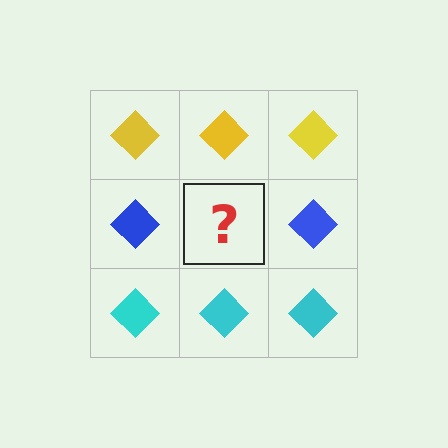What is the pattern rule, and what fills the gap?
The rule is that each row has a consistent color. The gap should be filled with a blue diamond.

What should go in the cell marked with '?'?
The missing cell should contain a blue diamond.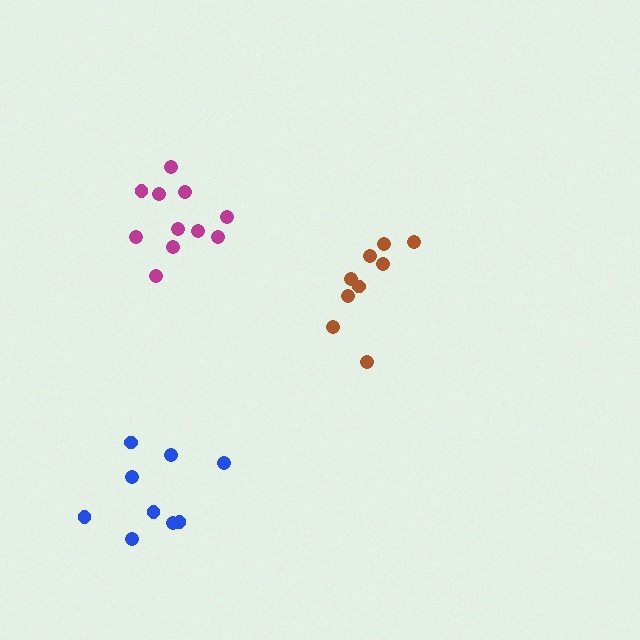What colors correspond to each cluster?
The clusters are colored: blue, brown, magenta.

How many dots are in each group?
Group 1: 9 dots, Group 2: 9 dots, Group 3: 11 dots (29 total).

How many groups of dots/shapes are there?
There are 3 groups.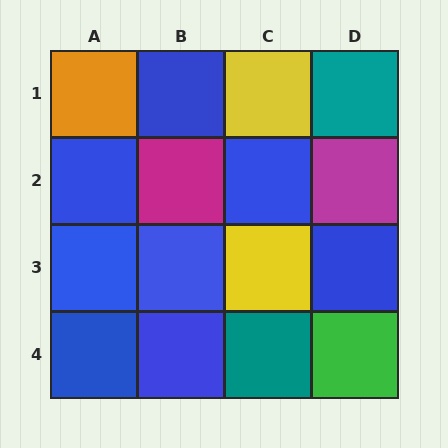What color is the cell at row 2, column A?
Blue.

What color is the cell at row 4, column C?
Teal.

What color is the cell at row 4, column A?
Blue.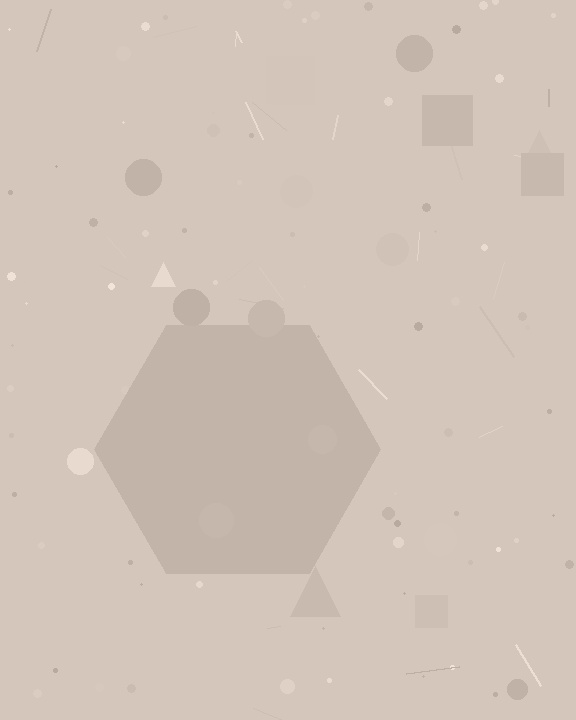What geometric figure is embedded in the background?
A hexagon is embedded in the background.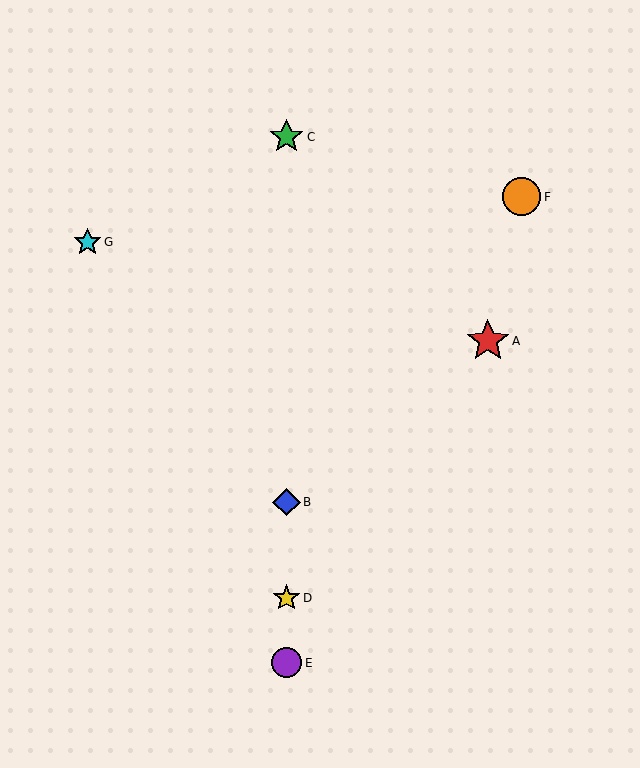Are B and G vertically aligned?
No, B is at x≈287 and G is at x≈88.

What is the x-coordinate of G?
Object G is at x≈88.